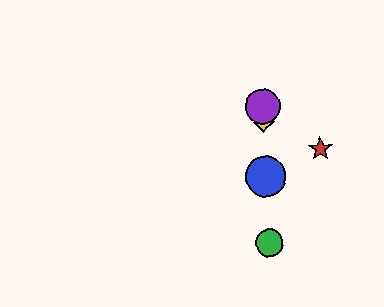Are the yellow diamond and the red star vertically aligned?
No, the yellow diamond is at x≈263 and the red star is at x≈320.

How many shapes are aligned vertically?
4 shapes (the blue circle, the green circle, the yellow diamond, the purple circle) are aligned vertically.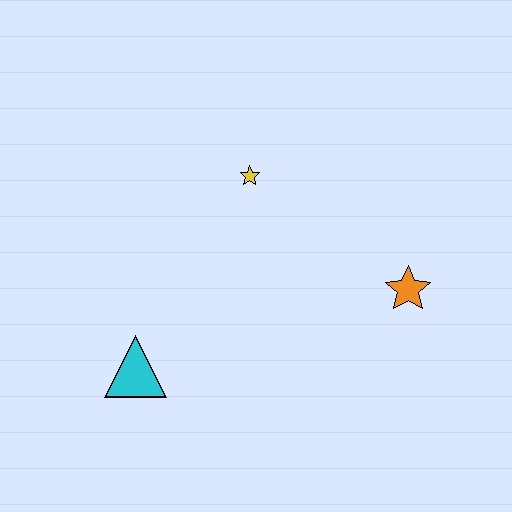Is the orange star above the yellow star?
No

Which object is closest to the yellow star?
The orange star is closest to the yellow star.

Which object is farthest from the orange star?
The cyan triangle is farthest from the orange star.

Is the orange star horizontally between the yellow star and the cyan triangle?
No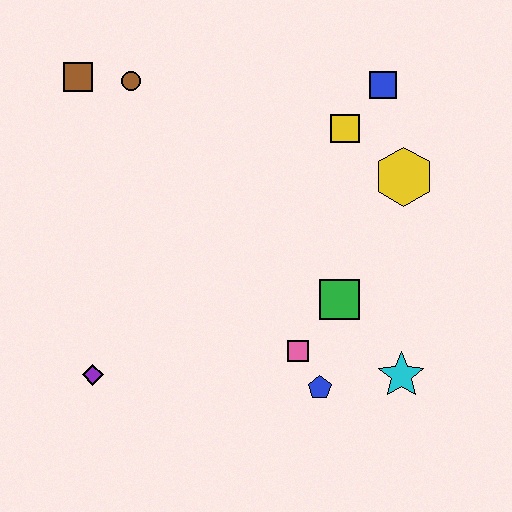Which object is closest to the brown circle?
The brown square is closest to the brown circle.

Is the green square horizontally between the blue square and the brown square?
Yes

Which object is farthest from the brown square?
The cyan star is farthest from the brown square.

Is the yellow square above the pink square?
Yes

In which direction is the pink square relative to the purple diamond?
The pink square is to the right of the purple diamond.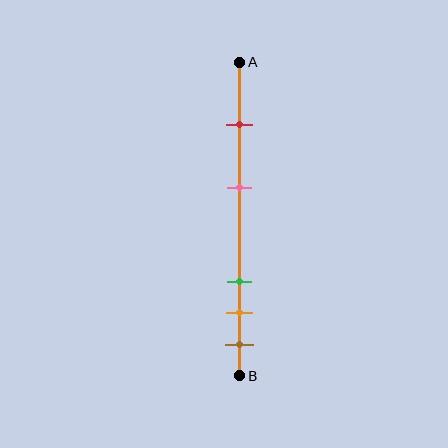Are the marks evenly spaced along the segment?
No, the marks are not evenly spaced.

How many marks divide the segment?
There are 5 marks dividing the segment.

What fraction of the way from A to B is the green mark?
The green mark is approximately 70% (0.7) of the way from A to B.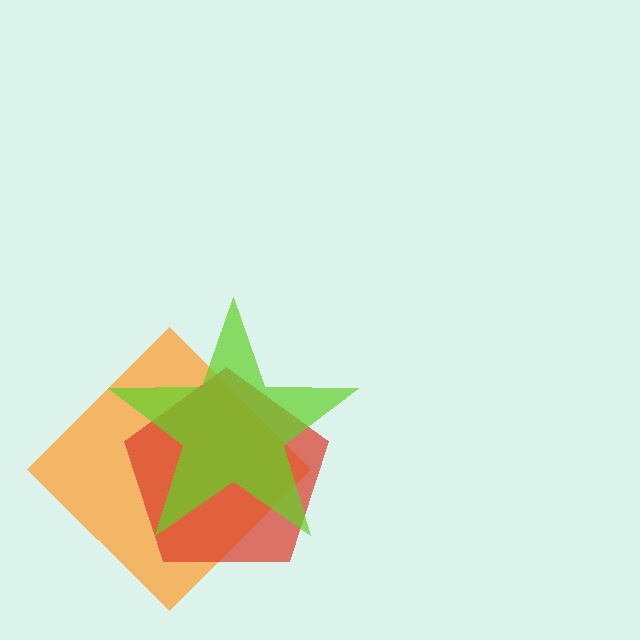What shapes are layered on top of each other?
The layered shapes are: an orange diamond, a red pentagon, a lime star.